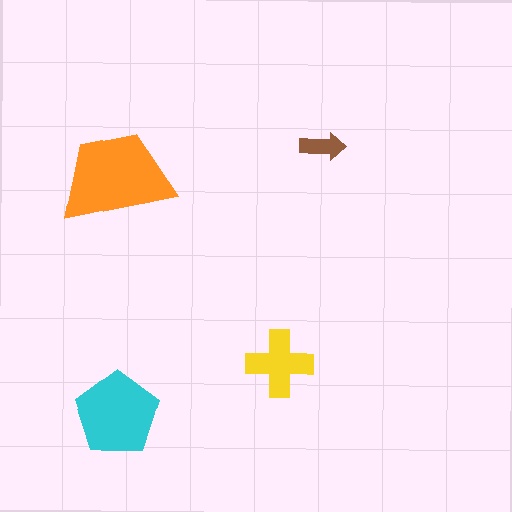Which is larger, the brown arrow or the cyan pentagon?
The cyan pentagon.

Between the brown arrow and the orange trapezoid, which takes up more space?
The orange trapezoid.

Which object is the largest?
The orange trapezoid.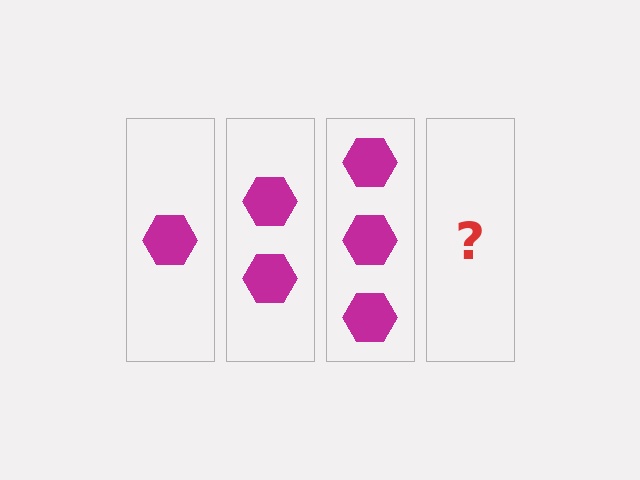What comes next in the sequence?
The next element should be 4 hexagons.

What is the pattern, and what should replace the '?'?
The pattern is that each step adds one more hexagon. The '?' should be 4 hexagons.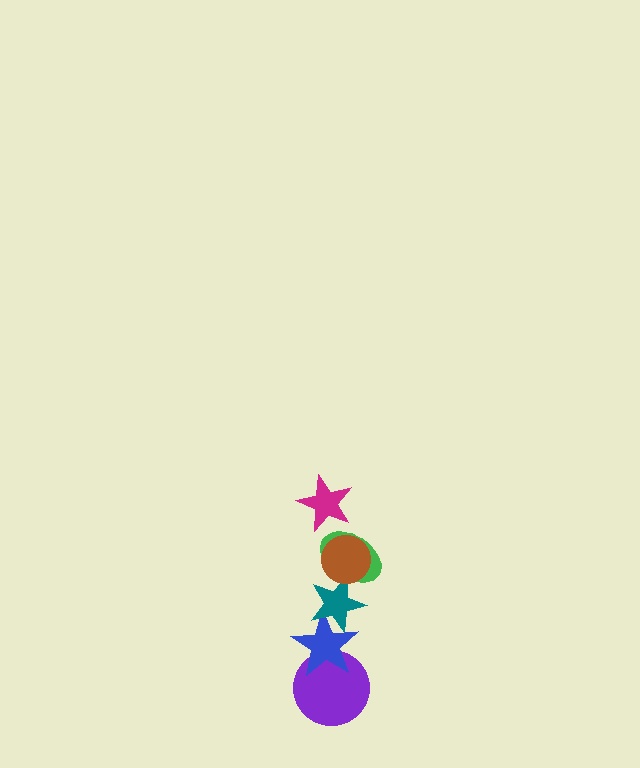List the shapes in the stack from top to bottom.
From top to bottom: the magenta star, the brown circle, the green ellipse, the teal star, the blue star, the purple circle.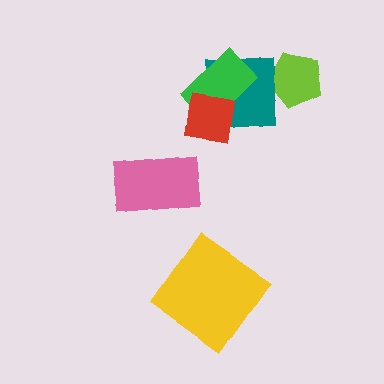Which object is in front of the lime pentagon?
The teal square is in front of the lime pentagon.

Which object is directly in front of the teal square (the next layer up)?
The green rectangle is directly in front of the teal square.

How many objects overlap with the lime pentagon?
1 object overlaps with the lime pentagon.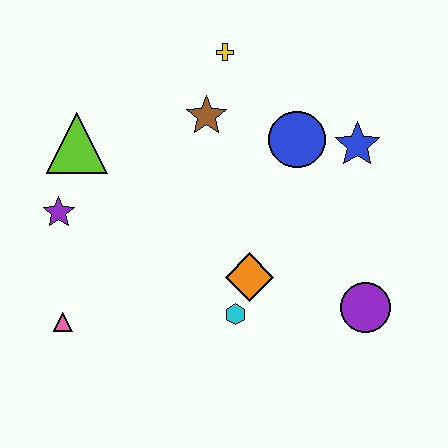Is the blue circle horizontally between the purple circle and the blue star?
No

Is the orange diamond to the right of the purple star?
Yes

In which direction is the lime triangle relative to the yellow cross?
The lime triangle is to the left of the yellow cross.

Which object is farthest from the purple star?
The purple circle is farthest from the purple star.